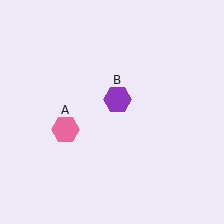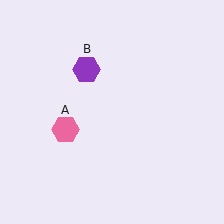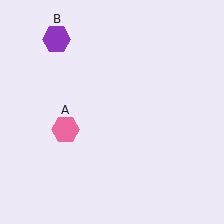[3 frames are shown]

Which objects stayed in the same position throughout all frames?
Pink hexagon (object A) remained stationary.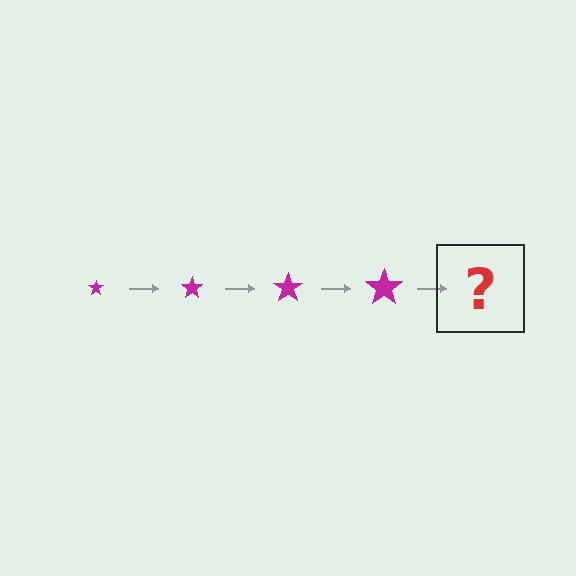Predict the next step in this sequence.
The next step is a magenta star, larger than the previous one.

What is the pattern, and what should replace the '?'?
The pattern is that the star gets progressively larger each step. The '?' should be a magenta star, larger than the previous one.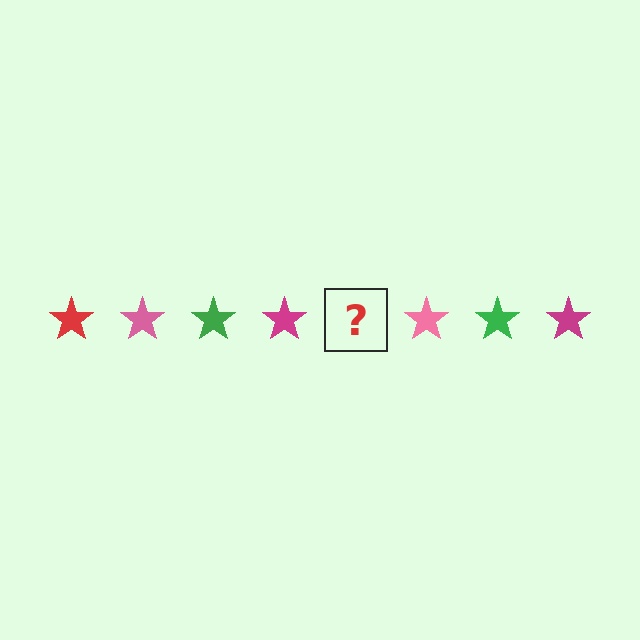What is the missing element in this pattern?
The missing element is a red star.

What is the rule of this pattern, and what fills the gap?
The rule is that the pattern cycles through red, pink, green, magenta stars. The gap should be filled with a red star.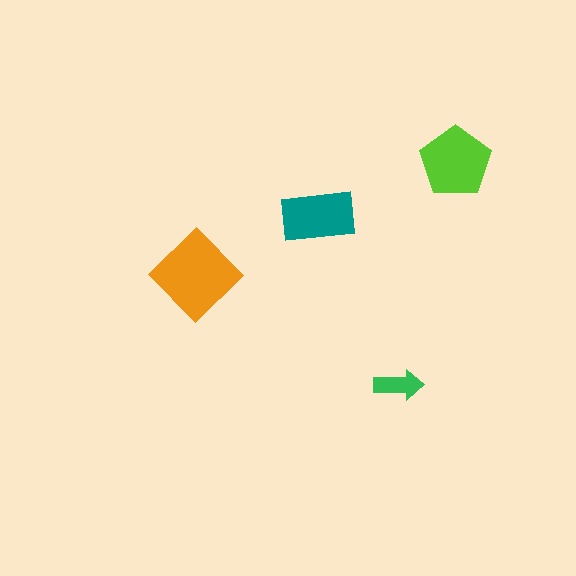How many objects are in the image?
There are 4 objects in the image.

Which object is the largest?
The orange diamond.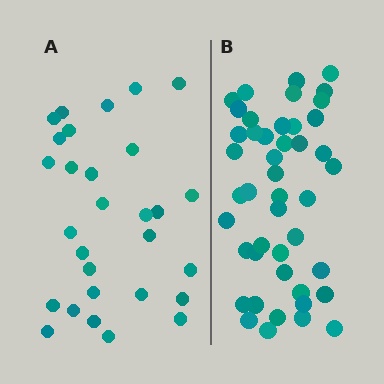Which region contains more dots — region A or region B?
Region B (the right region) has more dots.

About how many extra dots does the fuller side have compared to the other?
Region B has approximately 15 more dots than region A.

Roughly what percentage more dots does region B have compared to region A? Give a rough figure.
About 55% more.